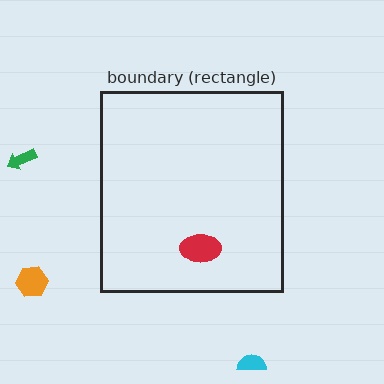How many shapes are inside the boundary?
1 inside, 3 outside.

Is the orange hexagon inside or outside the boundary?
Outside.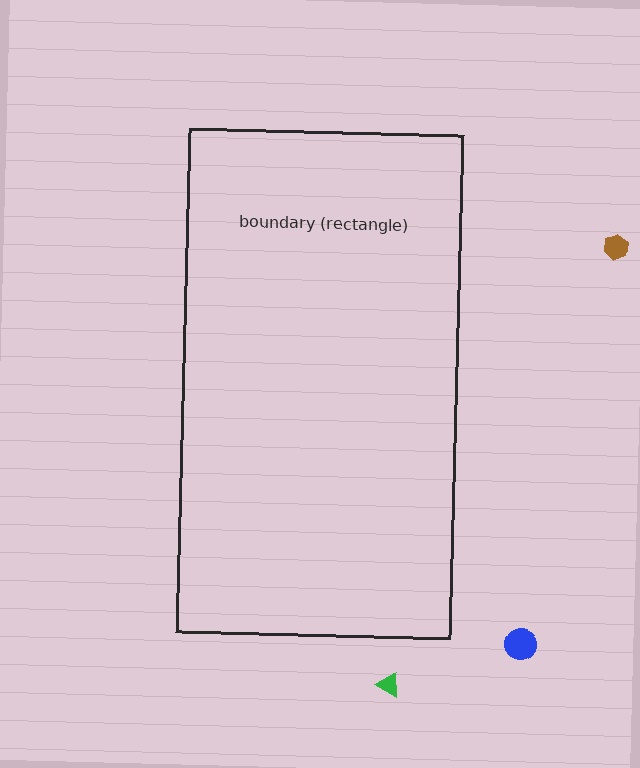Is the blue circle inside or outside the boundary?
Outside.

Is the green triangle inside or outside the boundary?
Outside.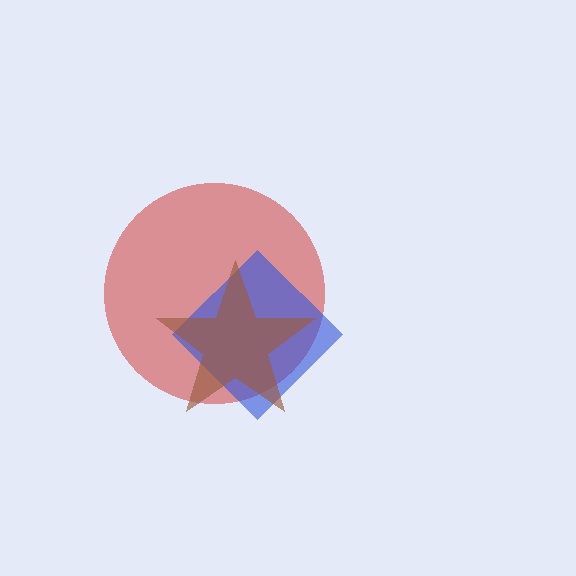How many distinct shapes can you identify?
There are 3 distinct shapes: a red circle, a blue diamond, a brown star.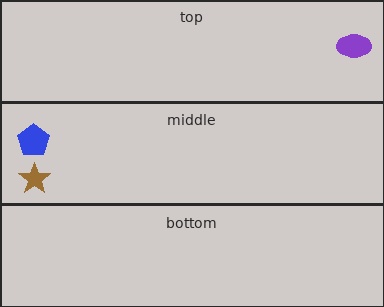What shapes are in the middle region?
The brown star, the blue pentagon.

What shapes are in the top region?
The purple ellipse.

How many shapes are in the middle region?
2.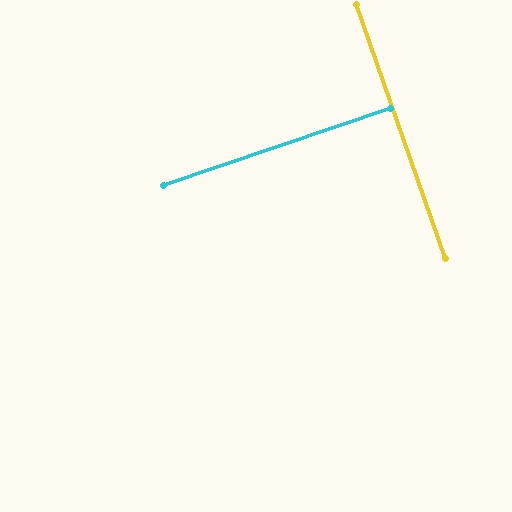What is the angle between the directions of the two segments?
Approximately 89 degrees.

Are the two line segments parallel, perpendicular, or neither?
Perpendicular — they meet at approximately 89°.